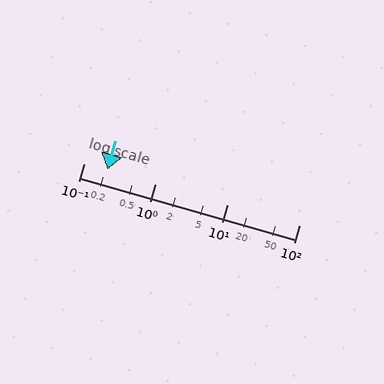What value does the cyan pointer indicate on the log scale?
The pointer indicates approximately 0.21.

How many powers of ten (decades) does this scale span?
The scale spans 3 decades, from 0.1 to 100.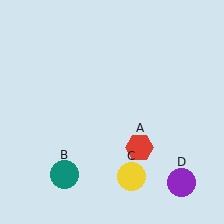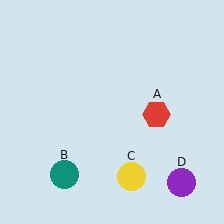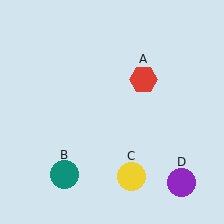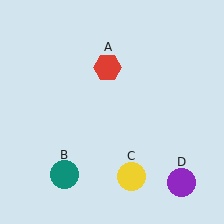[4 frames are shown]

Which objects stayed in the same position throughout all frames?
Teal circle (object B) and yellow circle (object C) and purple circle (object D) remained stationary.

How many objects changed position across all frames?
1 object changed position: red hexagon (object A).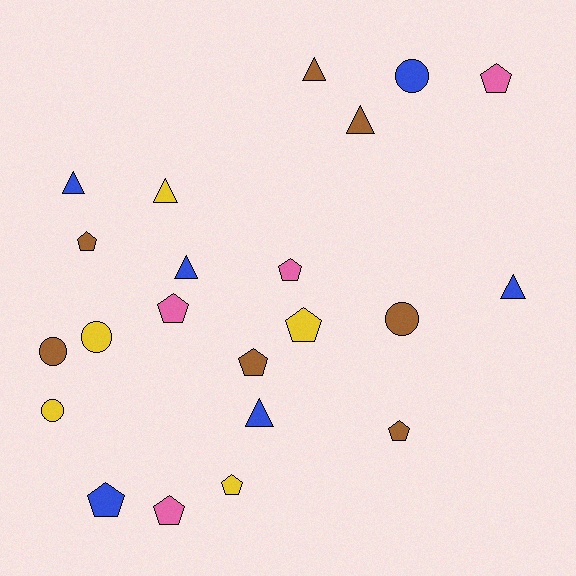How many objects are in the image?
There are 22 objects.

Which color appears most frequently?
Brown, with 7 objects.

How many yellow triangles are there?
There is 1 yellow triangle.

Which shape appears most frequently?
Pentagon, with 10 objects.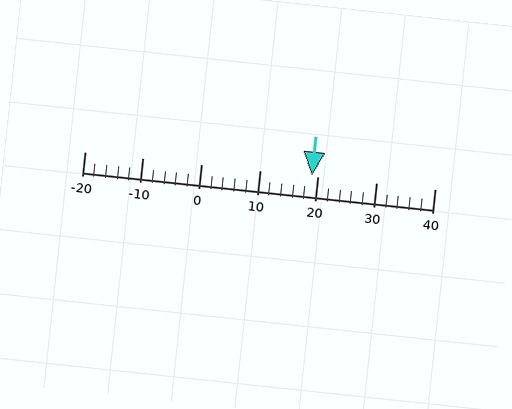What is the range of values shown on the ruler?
The ruler shows values from -20 to 40.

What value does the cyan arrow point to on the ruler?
The cyan arrow points to approximately 19.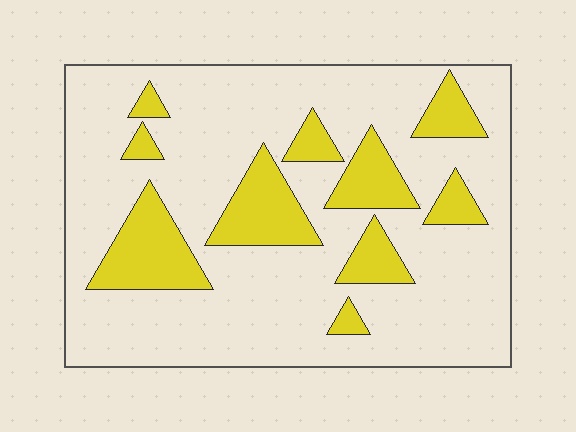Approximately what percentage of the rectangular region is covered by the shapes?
Approximately 20%.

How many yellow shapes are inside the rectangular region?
10.